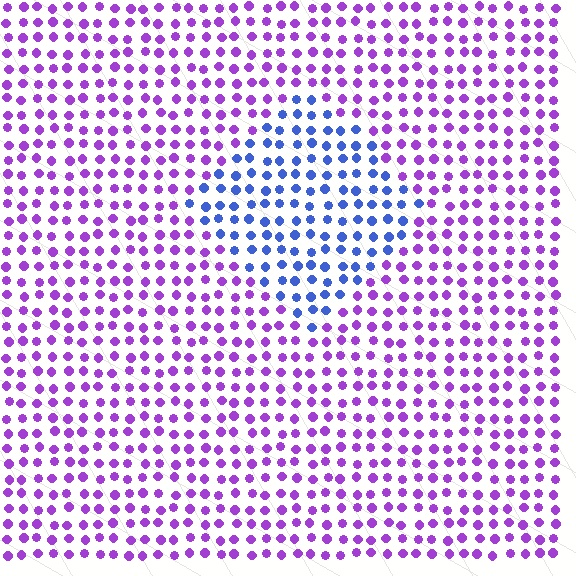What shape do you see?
I see a diamond.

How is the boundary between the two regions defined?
The boundary is defined purely by a slight shift in hue (about 54 degrees). Spacing, size, and orientation are identical on both sides.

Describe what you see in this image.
The image is filled with small purple elements in a uniform arrangement. A diamond-shaped region is visible where the elements are tinted to a slightly different hue, forming a subtle color boundary.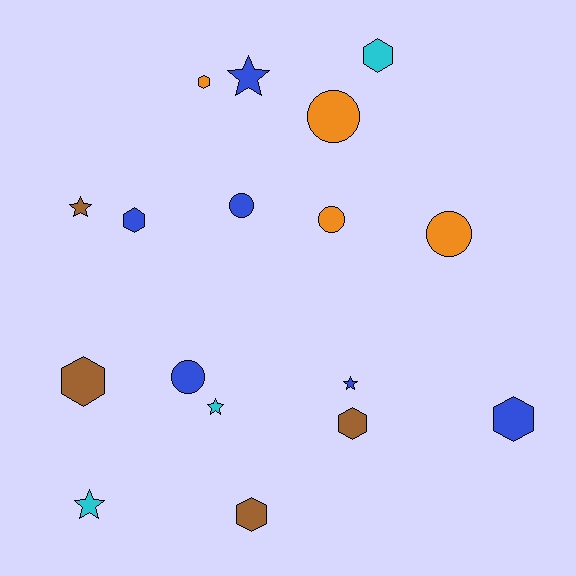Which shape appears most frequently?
Hexagon, with 7 objects.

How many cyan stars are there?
There are 2 cyan stars.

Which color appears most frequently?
Blue, with 6 objects.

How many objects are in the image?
There are 17 objects.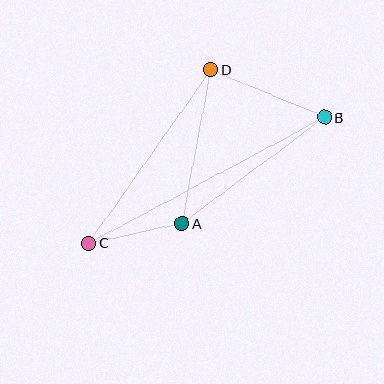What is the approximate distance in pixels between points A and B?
The distance between A and B is approximately 178 pixels.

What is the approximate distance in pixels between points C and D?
The distance between C and D is approximately 213 pixels.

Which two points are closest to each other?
Points A and C are closest to each other.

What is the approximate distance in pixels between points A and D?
The distance between A and D is approximately 157 pixels.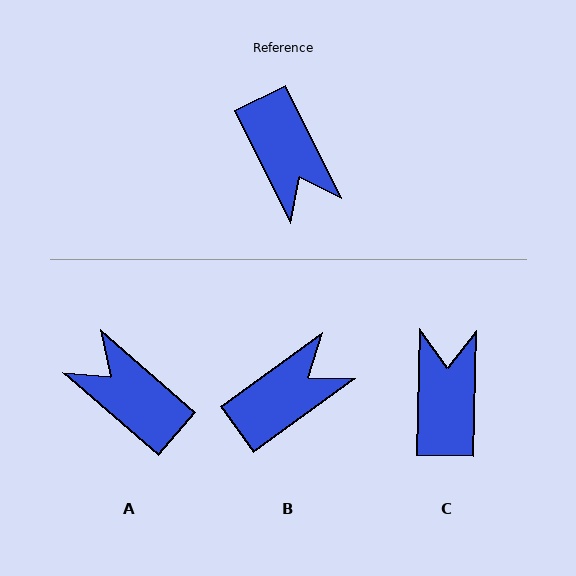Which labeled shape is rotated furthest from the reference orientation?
A, about 157 degrees away.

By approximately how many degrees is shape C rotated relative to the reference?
Approximately 153 degrees counter-clockwise.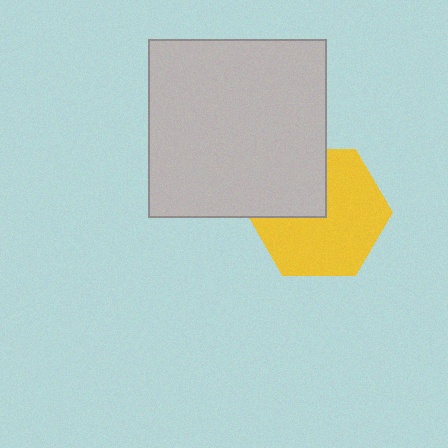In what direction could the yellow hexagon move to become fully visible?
The yellow hexagon could move toward the lower-right. That would shift it out from behind the light gray square entirely.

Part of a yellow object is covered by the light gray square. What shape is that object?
It is a hexagon.